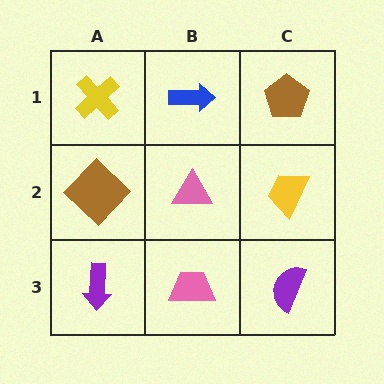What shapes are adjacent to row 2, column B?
A blue arrow (row 1, column B), a pink trapezoid (row 3, column B), a brown diamond (row 2, column A), a yellow trapezoid (row 2, column C).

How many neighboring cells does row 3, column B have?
3.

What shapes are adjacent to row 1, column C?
A yellow trapezoid (row 2, column C), a blue arrow (row 1, column B).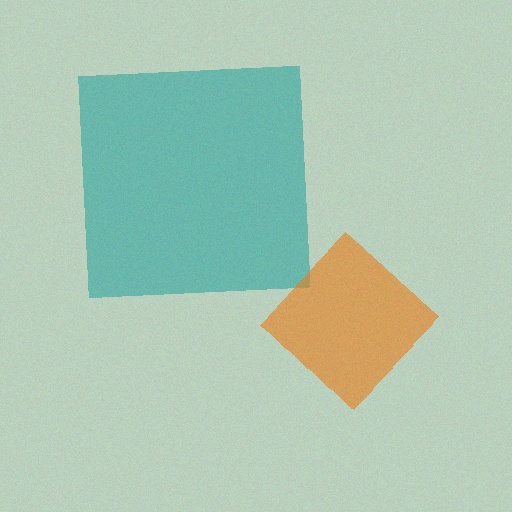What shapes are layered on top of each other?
The layered shapes are: a teal square, an orange diamond.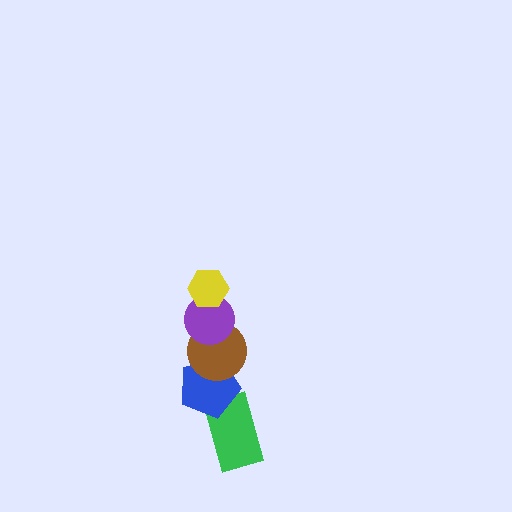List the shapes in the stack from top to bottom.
From top to bottom: the yellow hexagon, the purple circle, the brown circle, the blue pentagon, the green rectangle.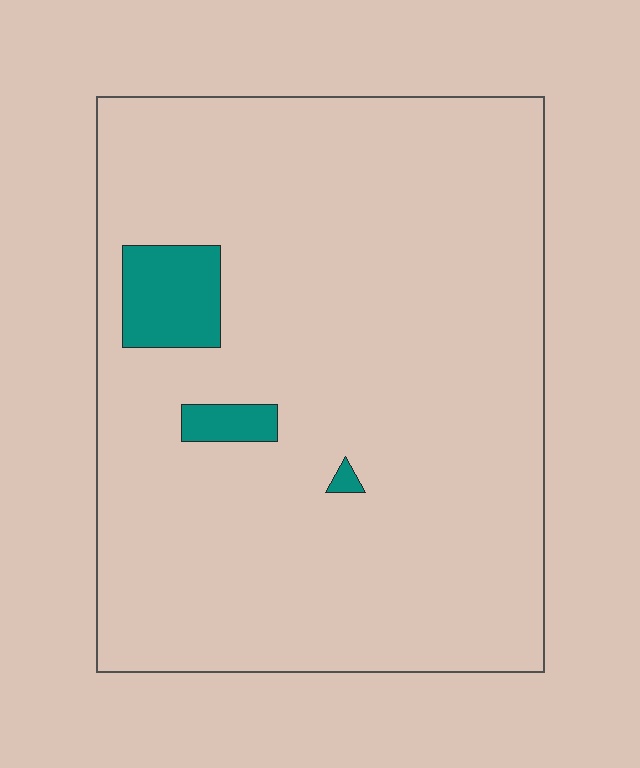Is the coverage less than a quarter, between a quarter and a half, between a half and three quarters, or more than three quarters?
Less than a quarter.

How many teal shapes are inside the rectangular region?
3.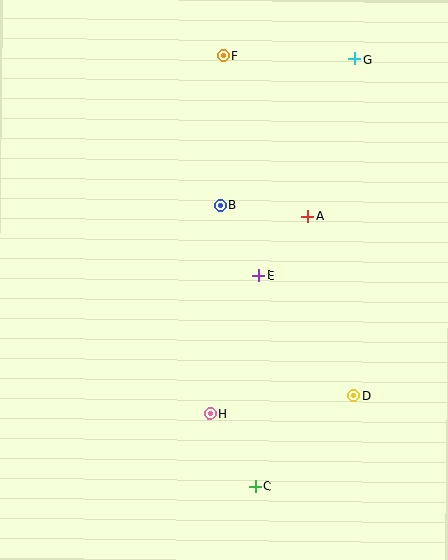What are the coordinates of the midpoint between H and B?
The midpoint between H and B is at (215, 309).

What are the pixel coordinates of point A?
Point A is at (308, 216).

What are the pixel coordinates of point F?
Point F is at (224, 56).